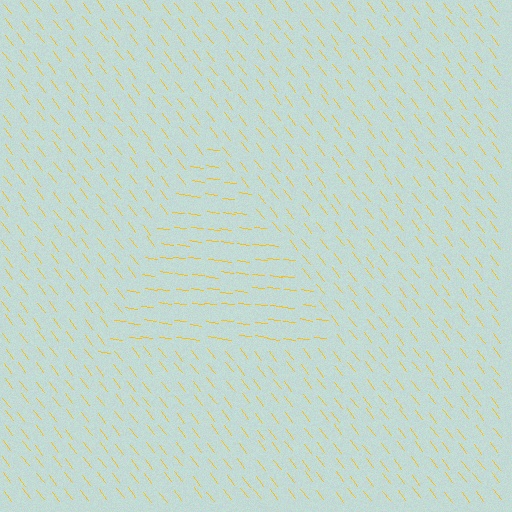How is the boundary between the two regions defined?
The boundary is defined purely by a change in line orientation (approximately 45 degrees difference). All lines are the same color and thickness.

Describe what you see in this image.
The image is filled with small yellow line segments. A triangle region in the image has lines oriented differently from the surrounding lines, creating a visible texture boundary.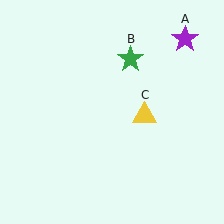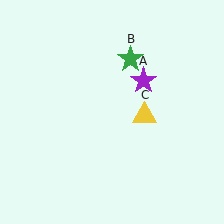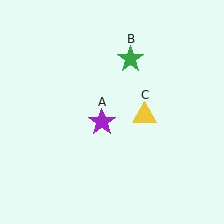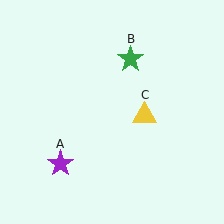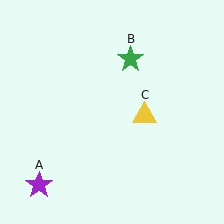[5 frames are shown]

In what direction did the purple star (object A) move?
The purple star (object A) moved down and to the left.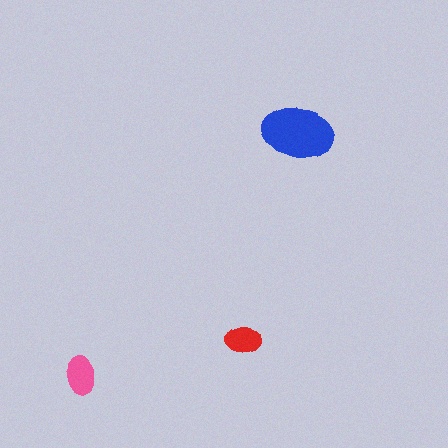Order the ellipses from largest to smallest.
the blue one, the pink one, the red one.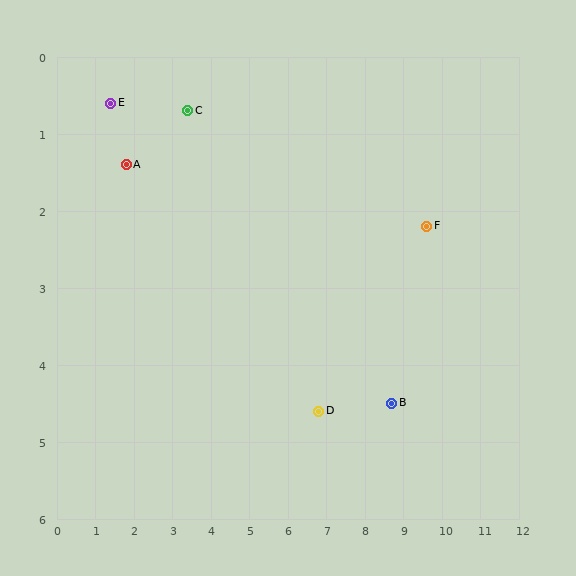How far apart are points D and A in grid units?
Points D and A are about 5.9 grid units apart.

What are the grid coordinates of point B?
Point B is at approximately (8.7, 4.5).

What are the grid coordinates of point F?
Point F is at approximately (9.6, 2.2).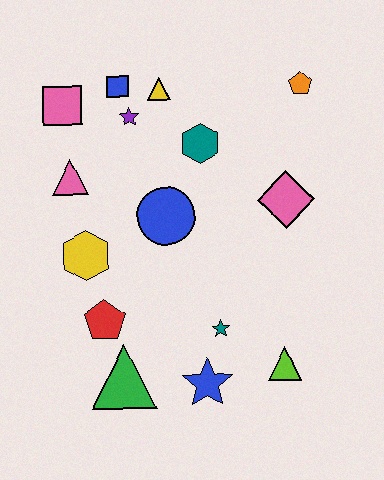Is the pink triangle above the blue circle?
Yes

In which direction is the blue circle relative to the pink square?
The blue circle is below the pink square.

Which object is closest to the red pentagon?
The green triangle is closest to the red pentagon.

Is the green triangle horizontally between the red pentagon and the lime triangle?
Yes